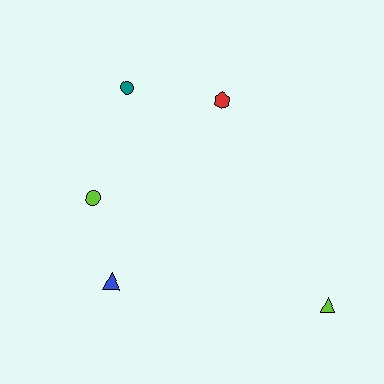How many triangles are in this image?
There are 2 triangles.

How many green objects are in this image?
There are no green objects.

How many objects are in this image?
There are 5 objects.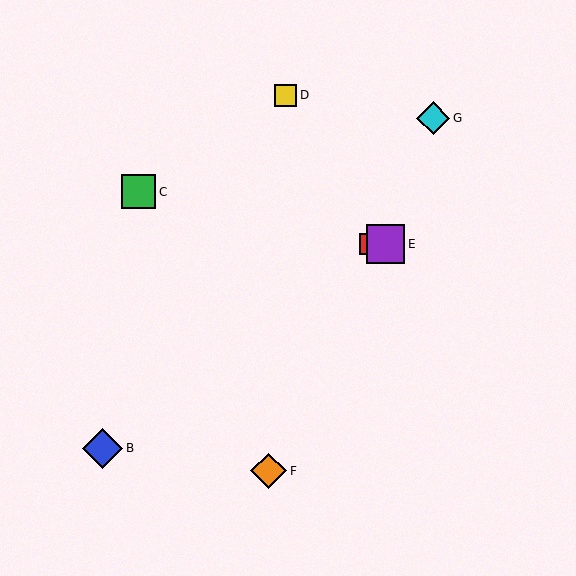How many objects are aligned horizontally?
2 objects (A, E) are aligned horizontally.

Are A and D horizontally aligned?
No, A is at y≈244 and D is at y≈95.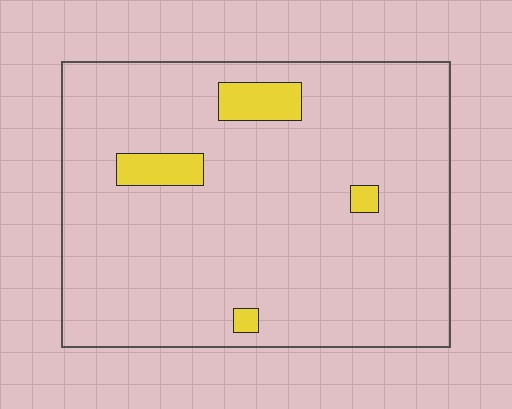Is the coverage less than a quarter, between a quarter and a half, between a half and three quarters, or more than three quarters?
Less than a quarter.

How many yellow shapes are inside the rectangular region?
4.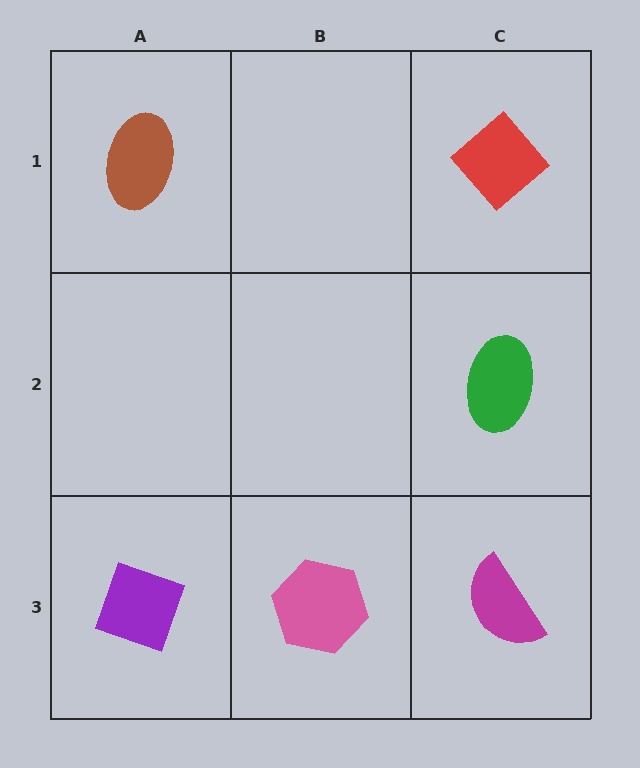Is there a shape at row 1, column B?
No, that cell is empty.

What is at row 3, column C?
A magenta semicircle.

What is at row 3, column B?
A pink hexagon.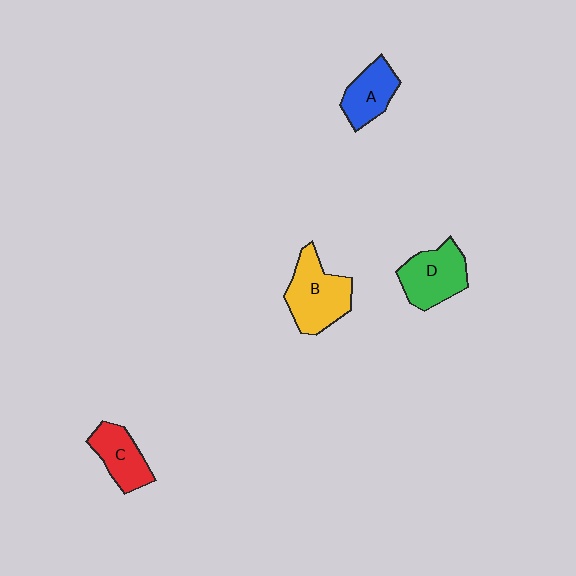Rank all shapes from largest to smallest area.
From largest to smallest: B (yellow), D (green), C (red), A (blue).